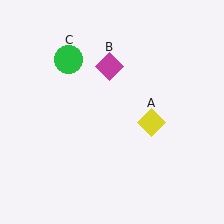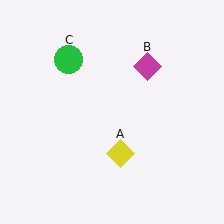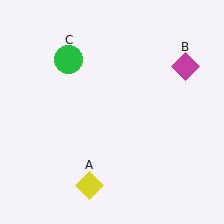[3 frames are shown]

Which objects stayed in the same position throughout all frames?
Green circle (object C) remained stationary.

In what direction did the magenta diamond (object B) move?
The magenta diamond (object B) moved right.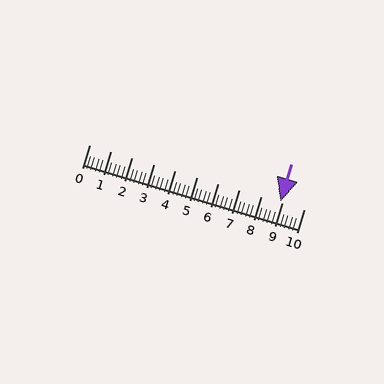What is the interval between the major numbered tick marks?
The major tick marks are spaced 1 units apart.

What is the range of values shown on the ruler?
The ruler shows values from 0 to 10.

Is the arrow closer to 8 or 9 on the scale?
The arrow is closer to 9.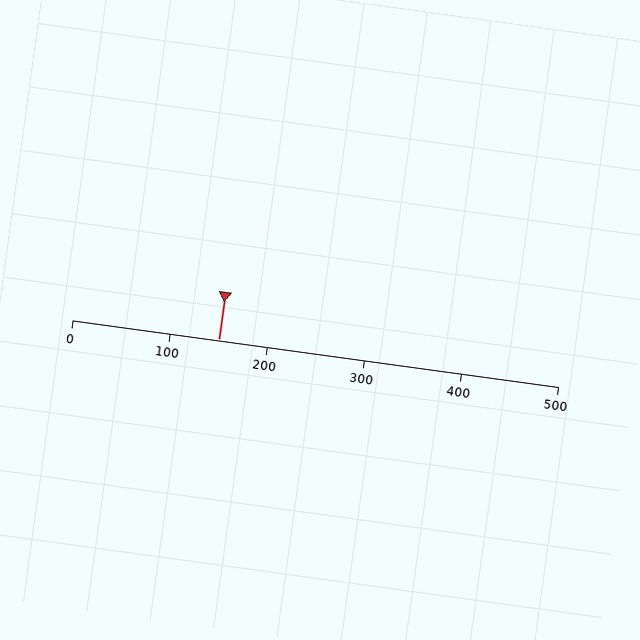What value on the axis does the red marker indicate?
The marker indicates approximately 150.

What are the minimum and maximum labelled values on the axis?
The axis runs from 0 to 500.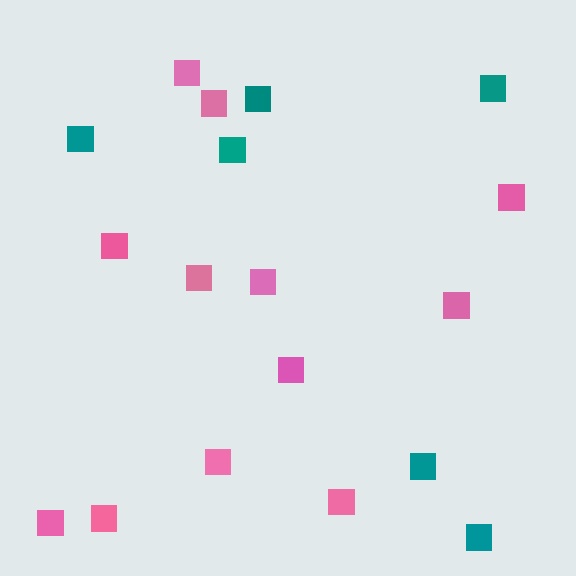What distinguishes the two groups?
There are 2 groups: one group of teal squares (6) and one group of pink squares (12).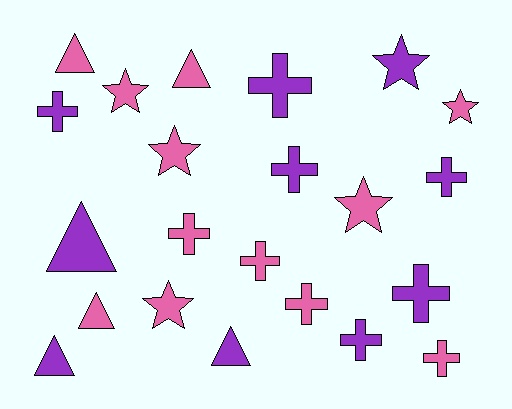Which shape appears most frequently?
Cross, with 10 objects.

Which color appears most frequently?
Pink, with 12 objects.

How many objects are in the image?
There are 22 objects.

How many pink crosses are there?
There are 4 pink crosses.